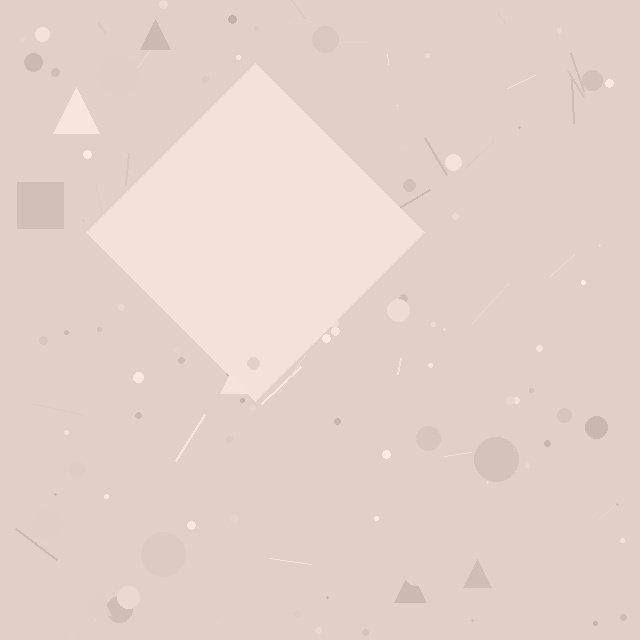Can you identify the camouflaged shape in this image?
The camouflaged shape is a diamond.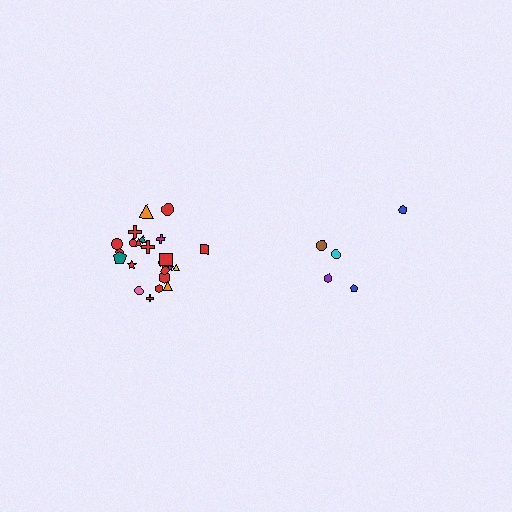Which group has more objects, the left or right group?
The left group.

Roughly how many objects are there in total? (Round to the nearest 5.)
Roughly 30 objects in total.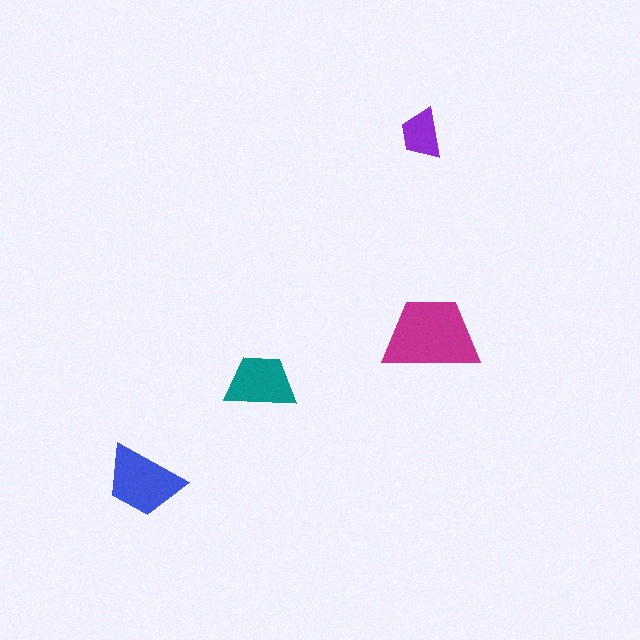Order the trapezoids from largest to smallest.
the magenta one, the blue one, the teal one, the purple one.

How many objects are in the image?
There are 4 objects in the image.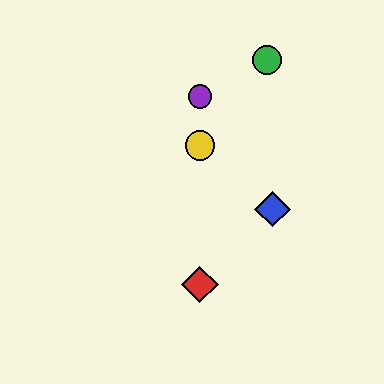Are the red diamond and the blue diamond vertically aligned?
No, the red diamond is at x≈200 and the blue diamond is at x≈273.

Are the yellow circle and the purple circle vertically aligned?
Yes, both are at x≈200.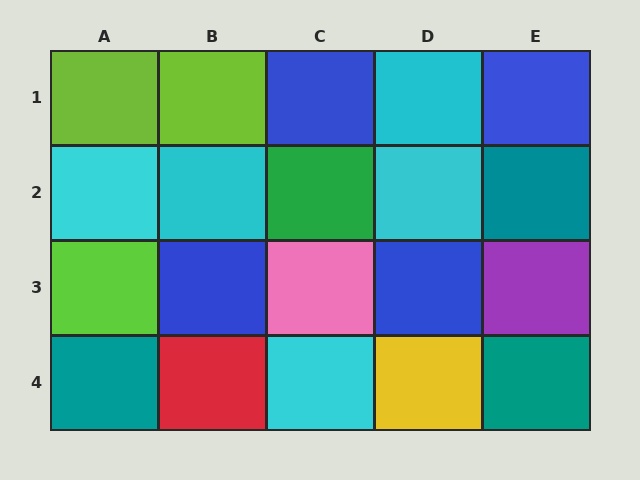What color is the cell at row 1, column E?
Blue.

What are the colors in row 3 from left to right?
Lime, blue, pink, blue, purple.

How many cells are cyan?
5 cells are cyan.